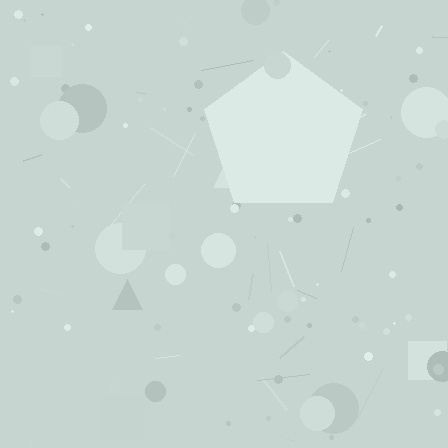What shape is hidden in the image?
A pentagon is hidden in the image.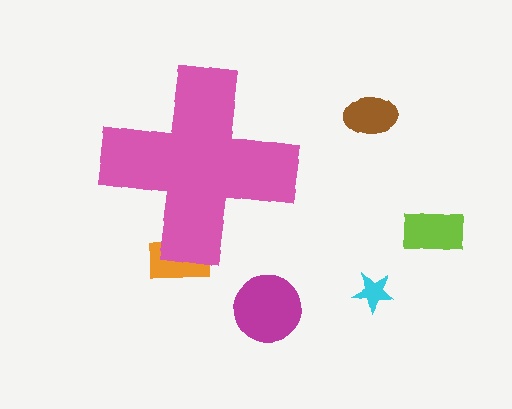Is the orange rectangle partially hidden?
Yes, the orange rectangle is partially hidden behind the pink cross.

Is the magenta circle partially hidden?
No, the magenta circle is fully visible.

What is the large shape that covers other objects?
A pink cross.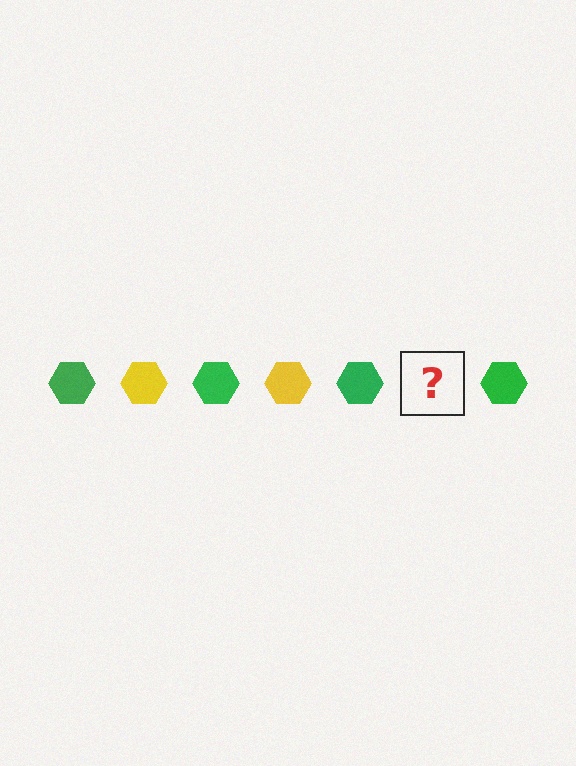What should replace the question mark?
The question mark should be replaced with a yellow hexagon.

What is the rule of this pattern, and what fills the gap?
The rule is that the pattern cycles through green, yellow hexagons. The gap should be filled with a yellow hexagon.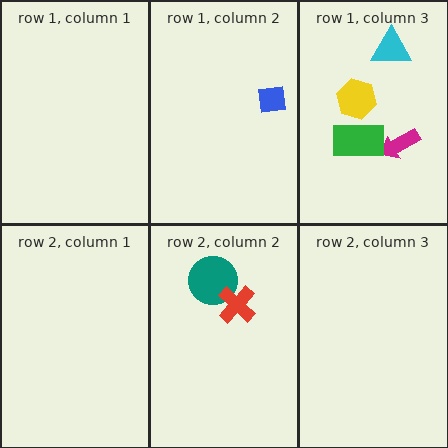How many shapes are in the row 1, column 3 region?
4.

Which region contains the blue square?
The row 1, column 2 region.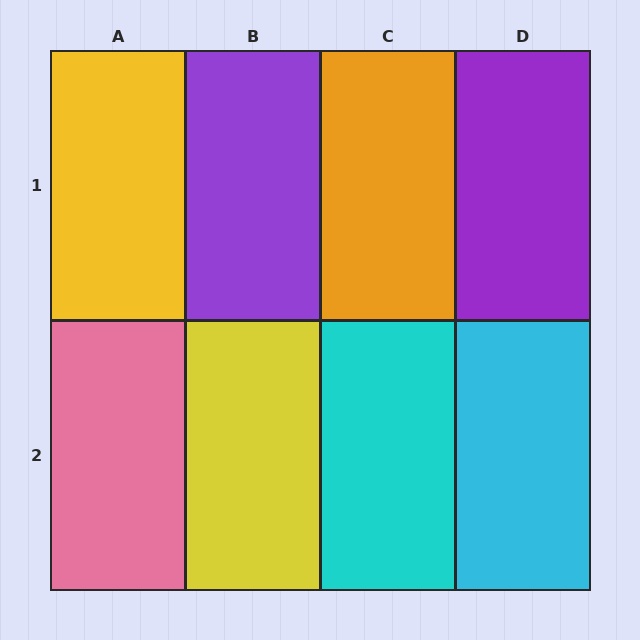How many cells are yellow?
2 cells are yellow.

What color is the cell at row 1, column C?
Orange.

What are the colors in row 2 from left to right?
Pink, yellow, cyan, cyan.